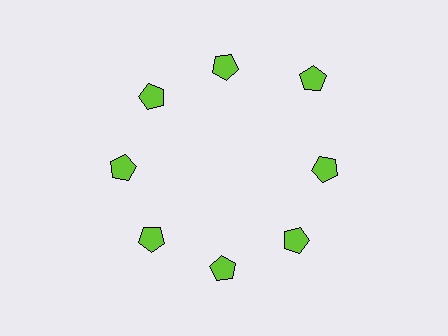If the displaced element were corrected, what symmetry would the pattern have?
It would have 8-fold rotational symmetry — the pattern would map onto itself every 45 degrees.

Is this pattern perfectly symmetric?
No. The 8 lime pentagons are arranged in a ring, but one element near the 2 o'clock position is pushed outward from the center, breaking the 8-fold rotational symmetry.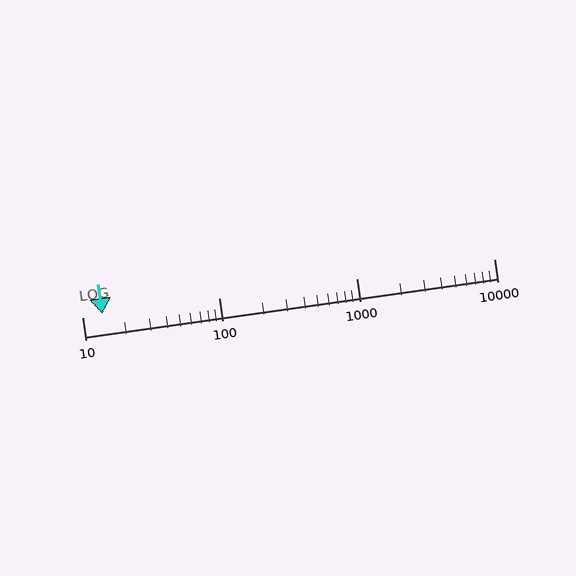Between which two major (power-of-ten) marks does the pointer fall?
The pointer is between 10 and 100.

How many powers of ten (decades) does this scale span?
The scale spans 3 decades, from 10 to 10000.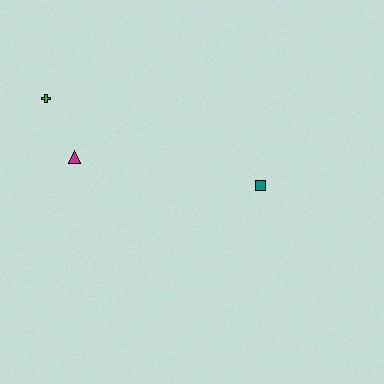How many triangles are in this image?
There is 1 triangle.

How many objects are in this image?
There are 3 objects.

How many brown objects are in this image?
There are no brown objects.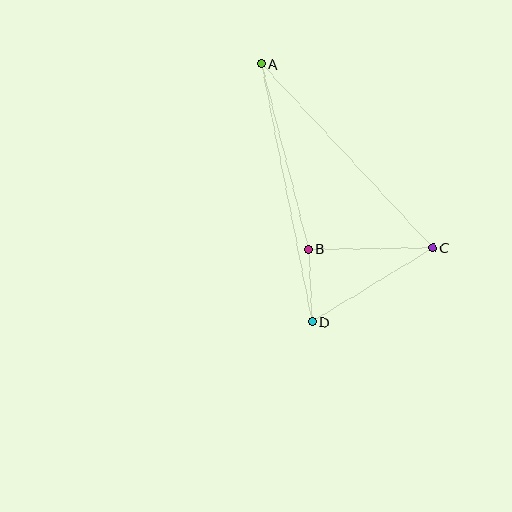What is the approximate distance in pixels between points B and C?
The distance between B and C is approximately 124 pixels.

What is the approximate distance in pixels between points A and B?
The distance between A and B is approximately 191 pixels.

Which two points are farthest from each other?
Points A and D are farthest from each other.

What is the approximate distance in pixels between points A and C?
The distance between A and C is approximately 251 pixels.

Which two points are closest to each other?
Points B and D are closest to each other.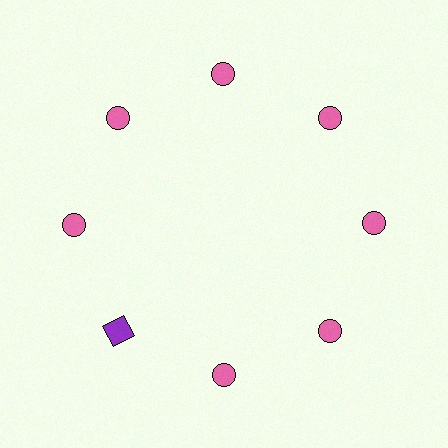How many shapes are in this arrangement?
There are 8 shapes arranged in a ring pattern.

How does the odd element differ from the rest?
It differs in both color (purple instead of pink) and shape (square instead of circle).